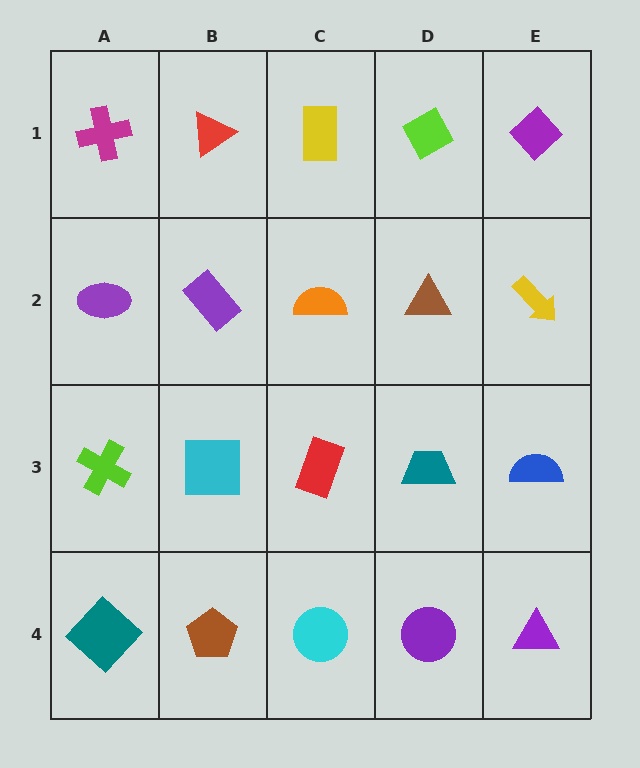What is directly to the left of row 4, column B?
A teal diamond.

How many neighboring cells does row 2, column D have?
4.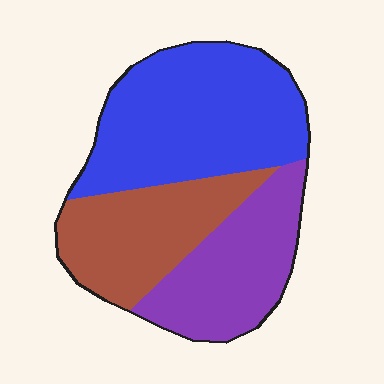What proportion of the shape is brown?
Brown takes up between a sixth and a third of the shape.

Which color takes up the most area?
Blue, at roughly 45%.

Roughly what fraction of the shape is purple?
Purple covers around 30% of the shape.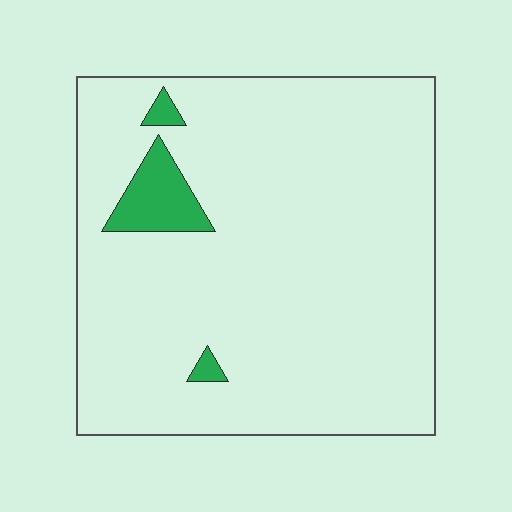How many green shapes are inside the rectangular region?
3.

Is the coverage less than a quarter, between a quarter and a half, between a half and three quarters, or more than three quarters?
Less than a quarter.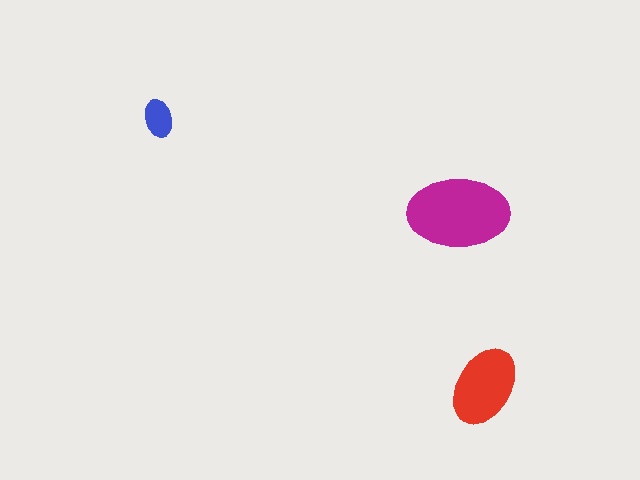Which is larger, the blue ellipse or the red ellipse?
The red one.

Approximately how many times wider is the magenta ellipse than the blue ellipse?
About 2.5 times wider.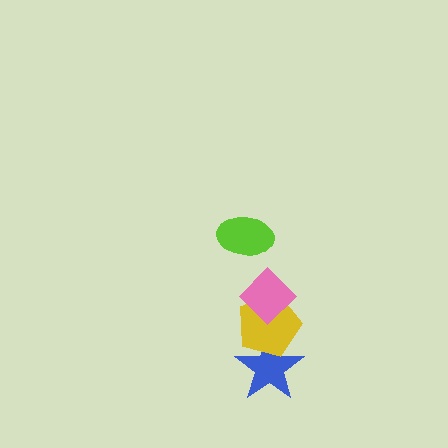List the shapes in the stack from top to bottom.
From top to bottom: the lime ellipse, the pink diamond, the yellow pentagon, the blue star.